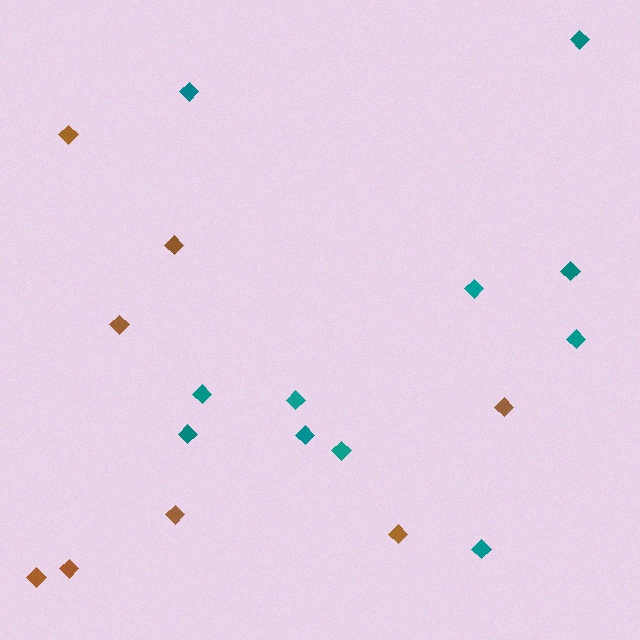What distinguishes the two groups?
There are 2 groups: one group of teal diamonds (11) and one group of brown diamonds (8).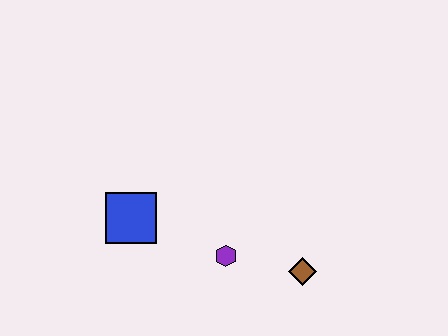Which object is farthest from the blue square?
The brown diamond is farthest from the blue square.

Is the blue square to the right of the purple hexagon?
No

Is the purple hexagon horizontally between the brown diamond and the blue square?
Yes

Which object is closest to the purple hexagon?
The brown diamond is closest to the purple hexagon.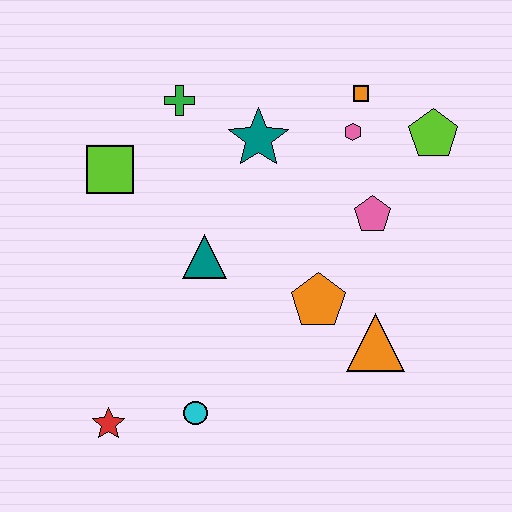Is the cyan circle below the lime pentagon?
Yes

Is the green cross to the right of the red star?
Yes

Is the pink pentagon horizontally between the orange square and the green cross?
No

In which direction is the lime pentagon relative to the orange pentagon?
The lime pentagon is above the orange pentagon.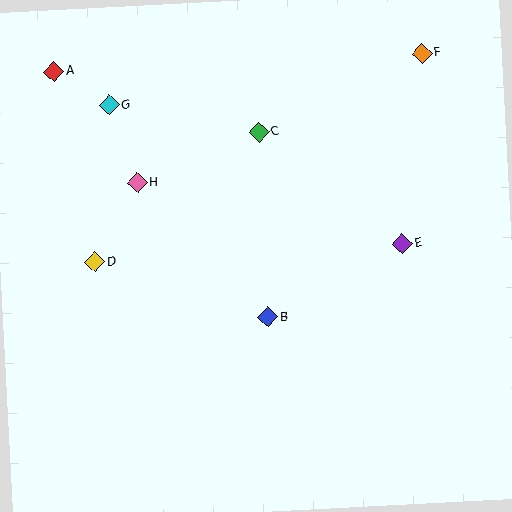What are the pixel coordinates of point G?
Point G is at (109, 105).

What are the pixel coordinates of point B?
Point B is at (268, 317).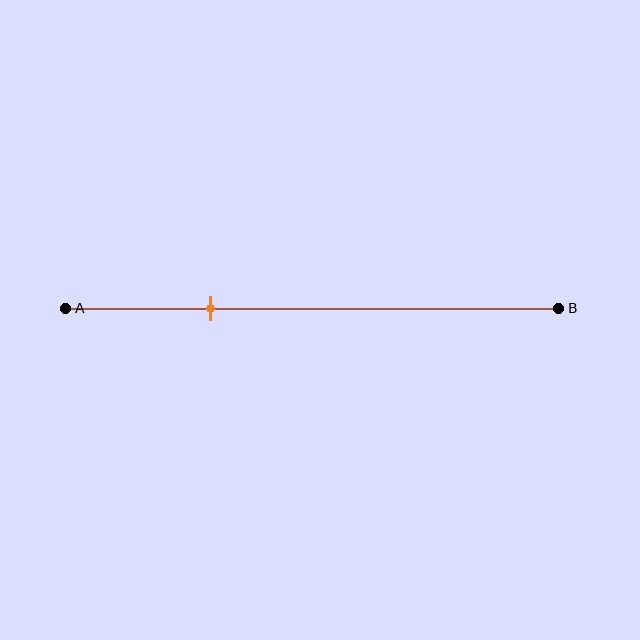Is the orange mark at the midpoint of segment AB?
No, the mark is at about 30% from A, not at the 50% midpoint.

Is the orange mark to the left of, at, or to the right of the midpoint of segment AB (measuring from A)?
The orange mark is to the left of the midpoint of segment AB.